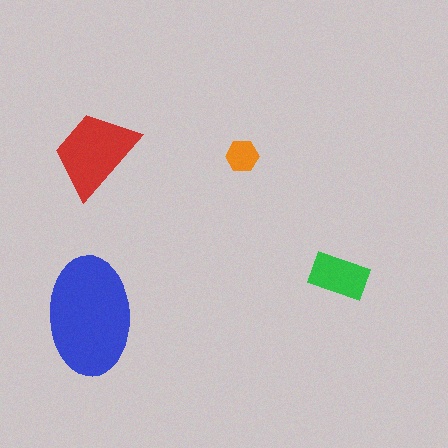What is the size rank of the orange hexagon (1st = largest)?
4th.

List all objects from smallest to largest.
The orange hexagon, the green rectangle, the red trapezoid, the blue ellipse.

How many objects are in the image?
There are 4 objects in the image.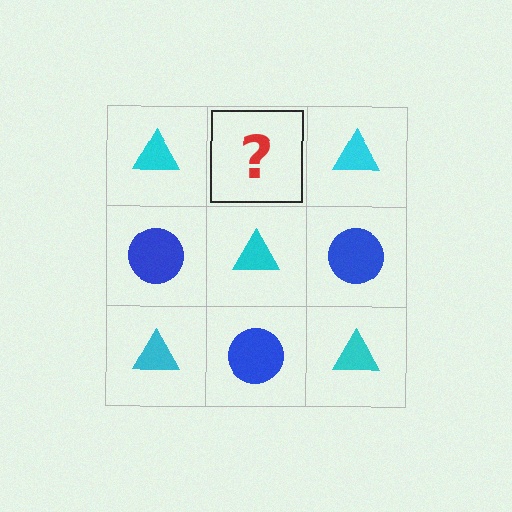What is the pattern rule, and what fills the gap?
The rule is that it alternates cyan triangle and blue circle in a checkerboard pattern. The gap should be filled with a blue circle.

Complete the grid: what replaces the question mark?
The question mark should be replaced with a blue circle.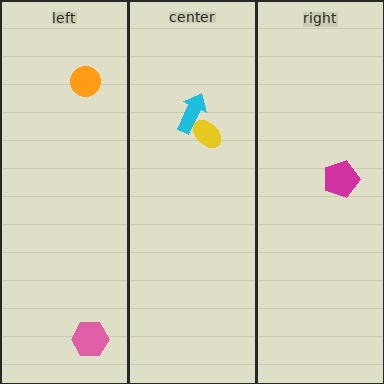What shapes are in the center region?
The yellow ellipse, the cyan arrow.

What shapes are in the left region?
The orange circle, the pink hexagon.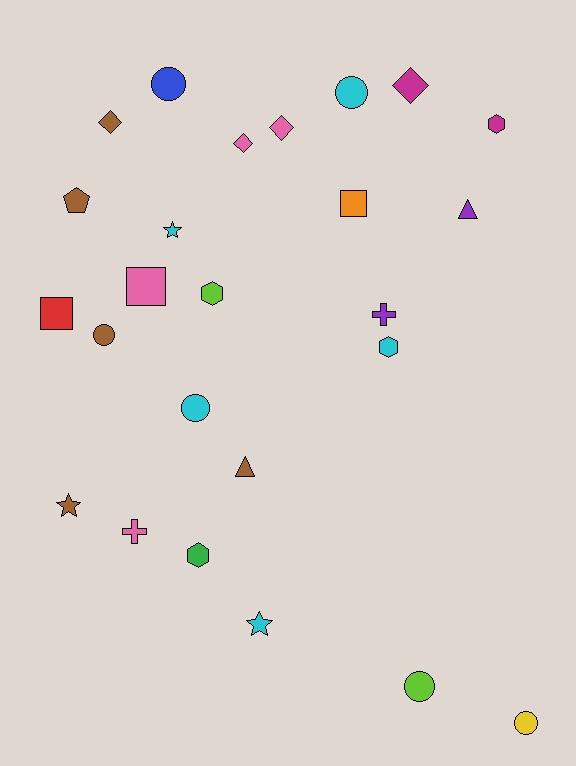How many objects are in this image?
There are 25 objects.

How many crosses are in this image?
There are 2 crosses.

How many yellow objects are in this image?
There is 1 yellow object.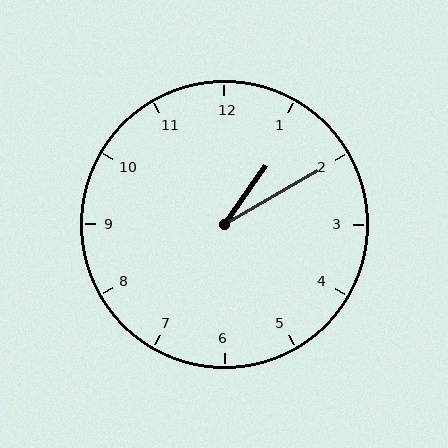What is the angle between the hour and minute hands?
Approximately 25 degrees.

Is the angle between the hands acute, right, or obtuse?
It is acute.